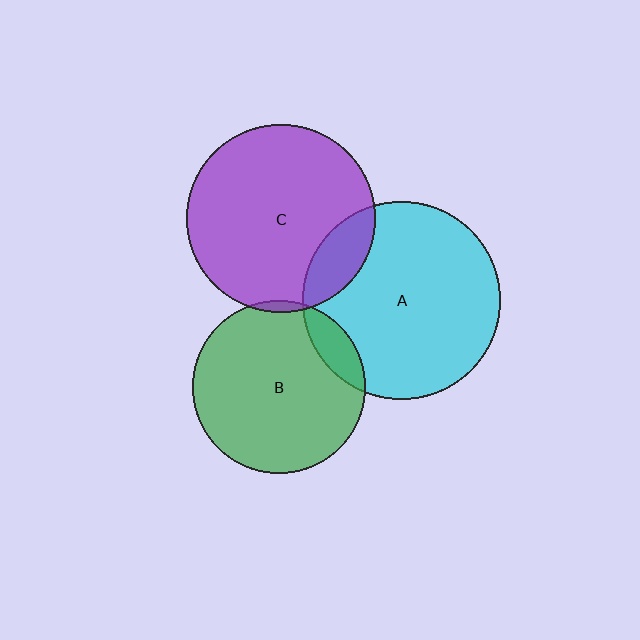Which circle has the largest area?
Circle A (cyan).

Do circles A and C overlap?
Yes.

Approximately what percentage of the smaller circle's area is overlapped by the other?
Approximately 15%.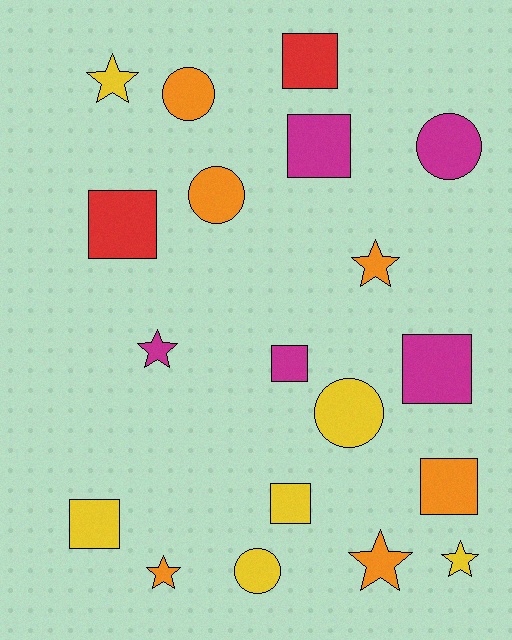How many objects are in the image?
There are 19 objects.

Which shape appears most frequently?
Square, with 8 objects.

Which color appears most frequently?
Yellow, with 6 objects.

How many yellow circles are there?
There are 2 yellow circles.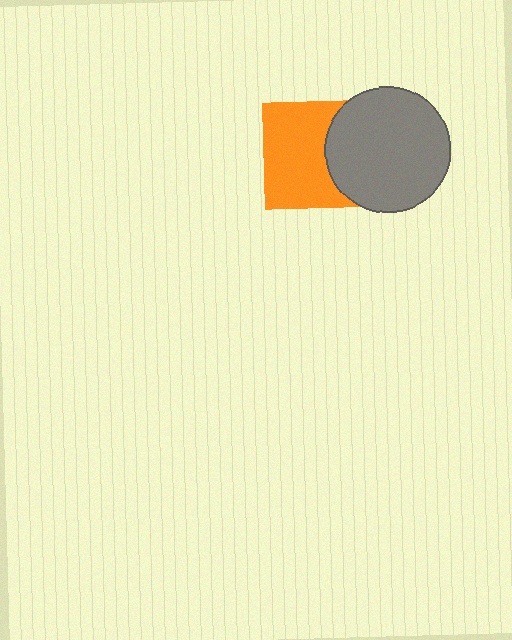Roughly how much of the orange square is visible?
About half of it is visible (roughly 65%).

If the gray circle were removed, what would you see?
You would see the complete orange square.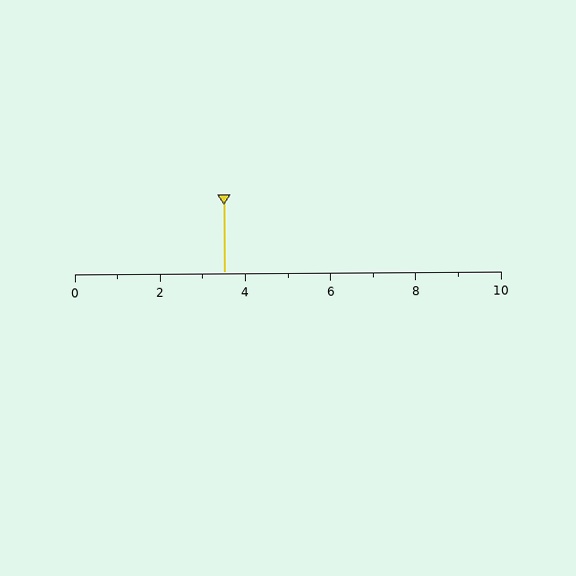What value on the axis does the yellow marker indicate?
The marker indicates approximately 3.5.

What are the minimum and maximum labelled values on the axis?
The axis runs from 0 to 10.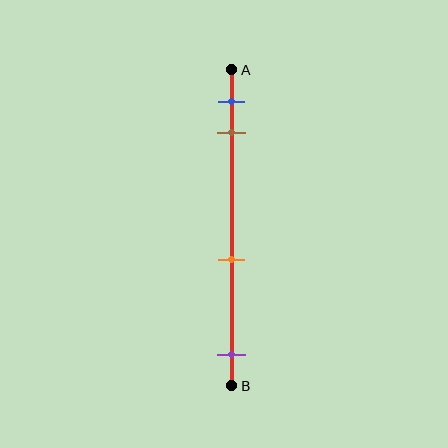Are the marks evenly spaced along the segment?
No, the marks are not evenly spaced.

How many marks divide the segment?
There are 4 marks dividing the segment.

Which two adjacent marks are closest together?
The blue and brown marks are the closest adjacent pair.